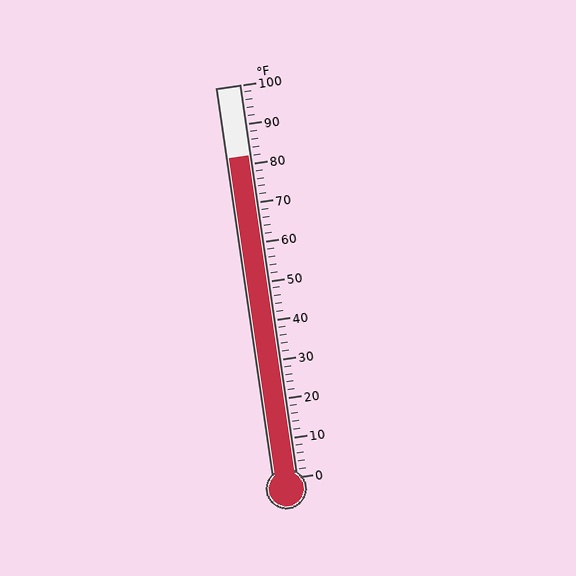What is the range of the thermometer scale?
The thermometer scale ranges from 0°F to 100°F.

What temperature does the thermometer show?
The thermometer shows approximately 82°F.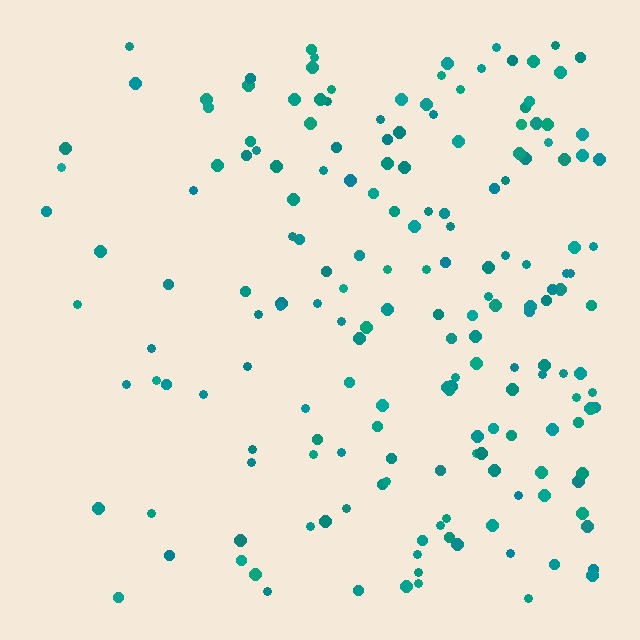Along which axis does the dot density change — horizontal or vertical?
Horizontal.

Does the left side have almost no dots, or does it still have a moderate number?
Still a moderate number, just noticeably fewer than the right.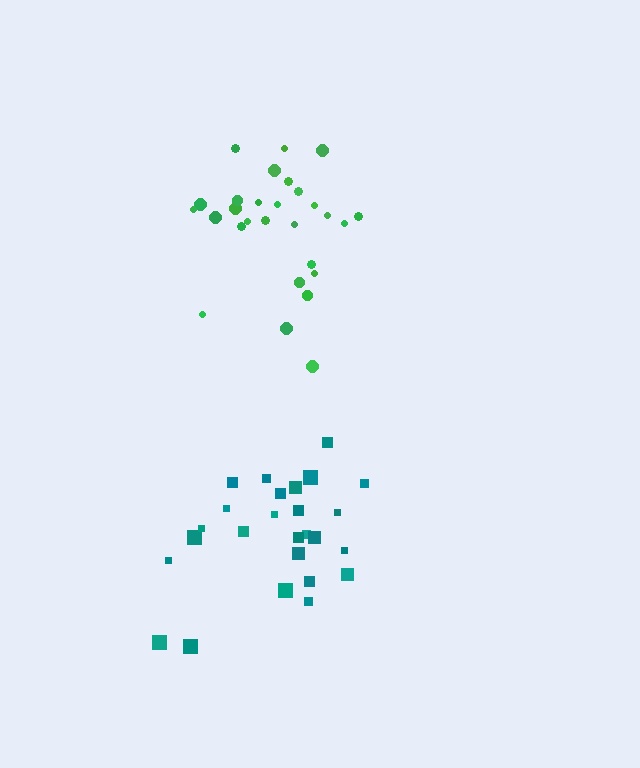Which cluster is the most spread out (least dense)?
Green.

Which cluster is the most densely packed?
Teal.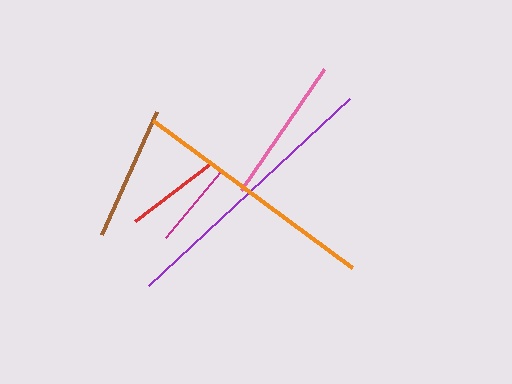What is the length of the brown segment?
The brown segment is approximately 135 pixels long.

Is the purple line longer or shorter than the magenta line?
The purple line is longer than the magenta line.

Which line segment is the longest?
The purple line is the longest at approximately 274 pixels.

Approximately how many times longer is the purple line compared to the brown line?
The purple line is approximately 2.0 times the length of the brown line.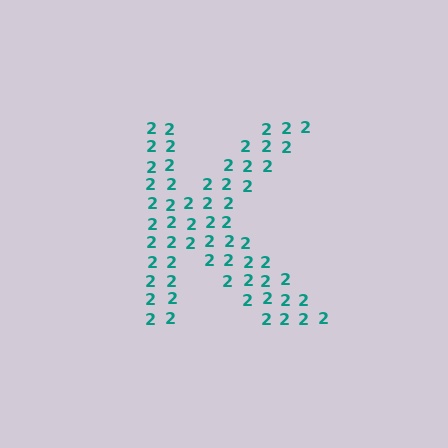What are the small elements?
The small elements are digit 2's.